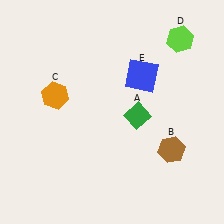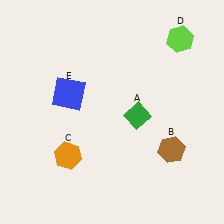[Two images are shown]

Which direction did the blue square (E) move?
The blue square (E) moved left.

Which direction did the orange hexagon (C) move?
The orange hexagon (C) moved down.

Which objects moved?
The objects that moved are: the orange hexagon (C), the blue square (E).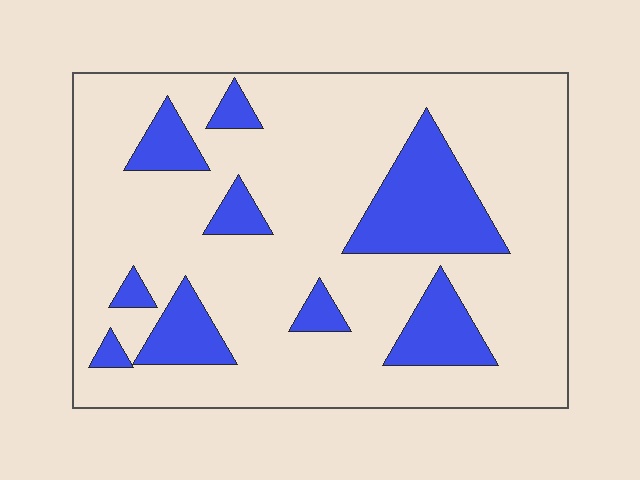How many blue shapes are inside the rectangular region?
9.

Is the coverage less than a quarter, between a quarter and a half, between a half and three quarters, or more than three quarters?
Less than a quarter.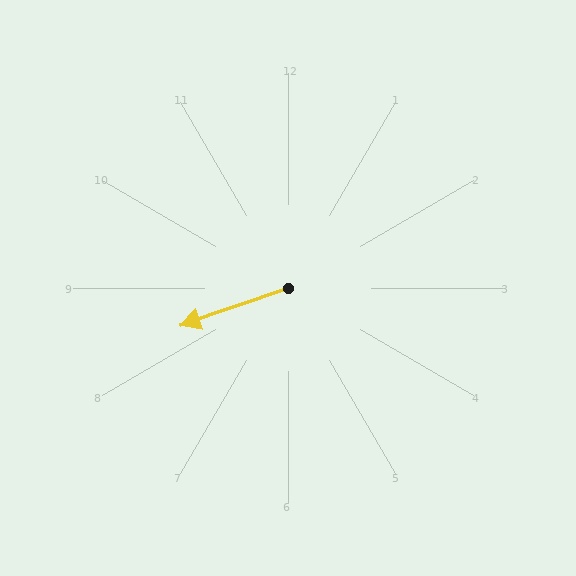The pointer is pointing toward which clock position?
Roughly 8 o'clock.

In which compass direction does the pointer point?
West.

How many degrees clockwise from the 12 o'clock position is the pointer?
Approximately 251 degrees.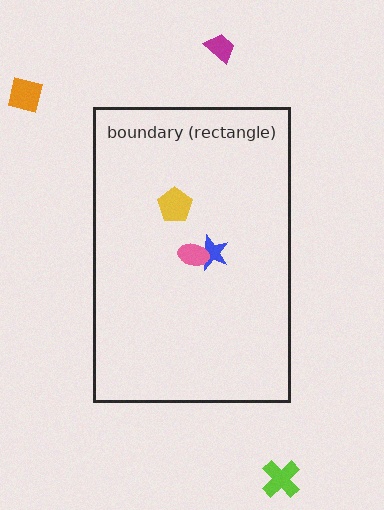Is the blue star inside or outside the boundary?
Inside.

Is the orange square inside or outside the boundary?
Outside.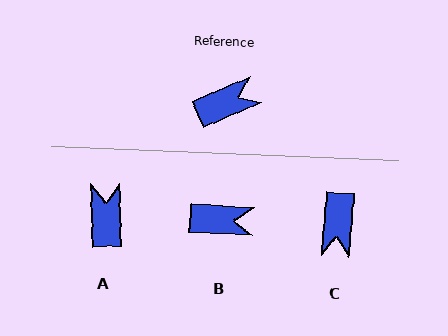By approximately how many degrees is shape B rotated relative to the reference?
Approximately 26 degrees clockwise.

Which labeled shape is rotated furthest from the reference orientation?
C, about 118 degrees away.